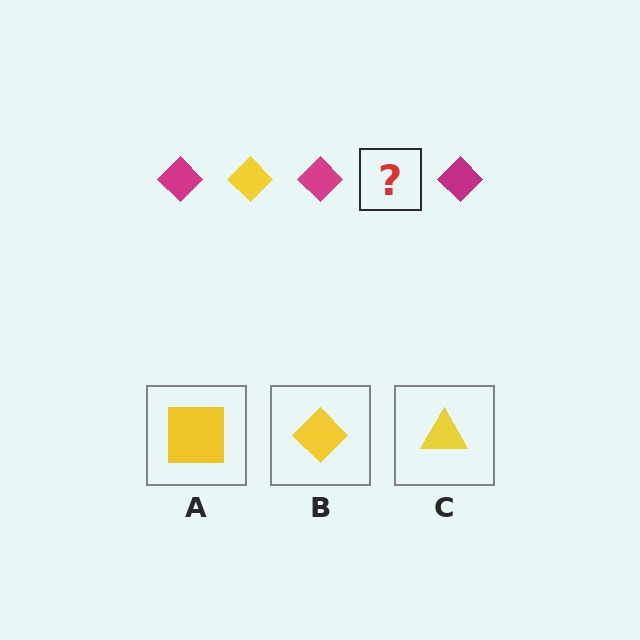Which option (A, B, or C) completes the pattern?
B.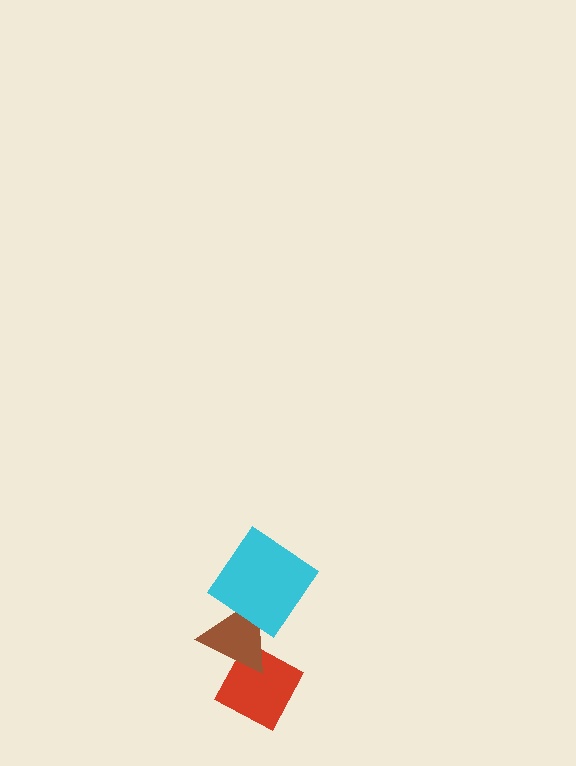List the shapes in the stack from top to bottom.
From top to bottom: the cyan diamond, the brown triangle, the red diamond.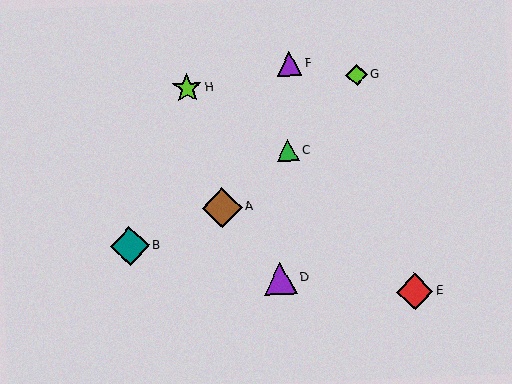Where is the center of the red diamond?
The center of the red diamond is at (415, 292).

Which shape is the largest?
The brown diamond (labeled A) is the largest.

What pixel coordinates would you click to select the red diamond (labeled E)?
Click at (415, 292) to select the red diamond E.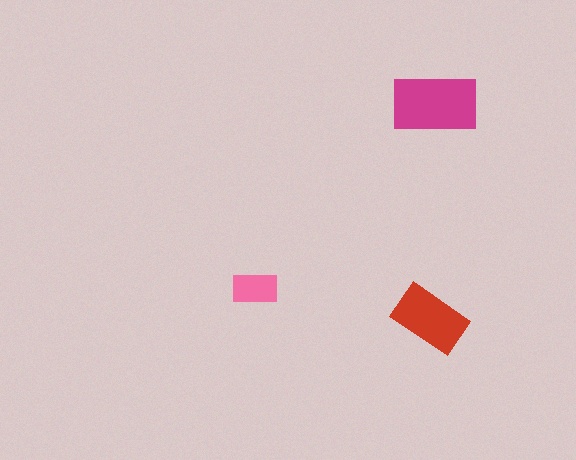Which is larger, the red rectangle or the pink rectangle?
The red one.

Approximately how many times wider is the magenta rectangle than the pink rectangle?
About 2 times wider.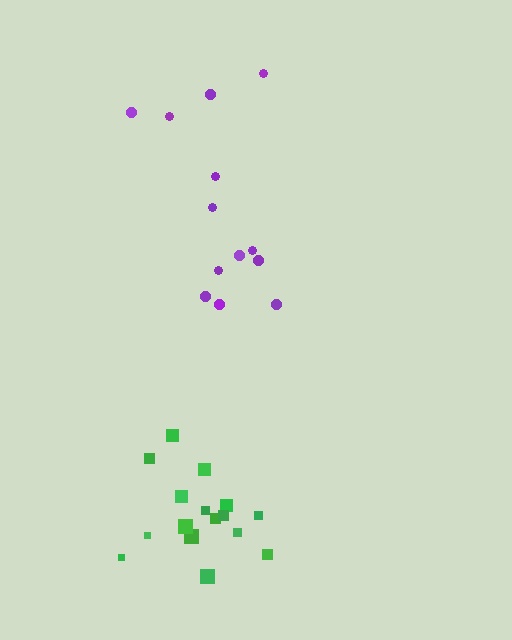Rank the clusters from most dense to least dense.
green, purple.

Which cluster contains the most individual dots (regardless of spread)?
Green (16).